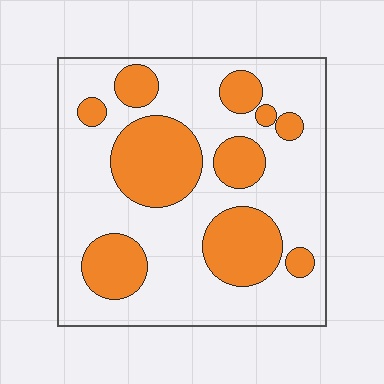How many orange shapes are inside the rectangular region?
10.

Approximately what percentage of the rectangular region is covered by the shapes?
Approximately 30%.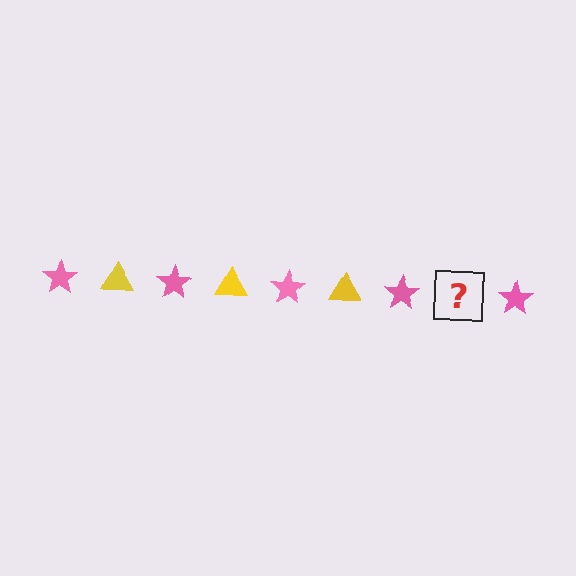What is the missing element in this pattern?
The missing element is a yellow triangle.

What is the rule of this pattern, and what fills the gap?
The rule is that the pattern alternates between pink star and yellow triangle. The gap should be filled with a yellow triangle.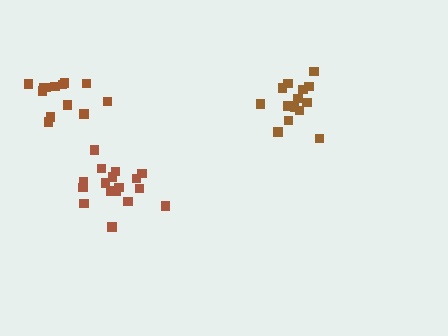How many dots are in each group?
Group 1: 13 dots, Group 2: 14 dots, Group 3: 18 dots (45 total).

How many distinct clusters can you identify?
There are 3 distinct clusters.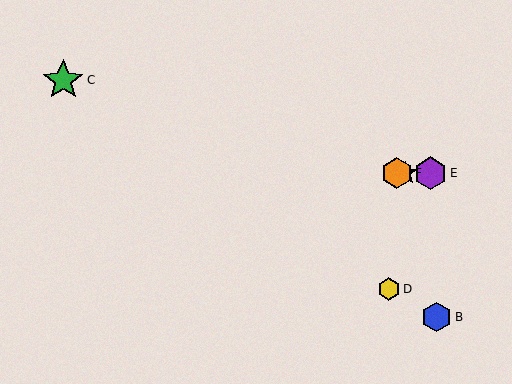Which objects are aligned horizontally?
Objects A, E, F are aligned horizontally.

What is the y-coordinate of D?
Object D is at y≈289.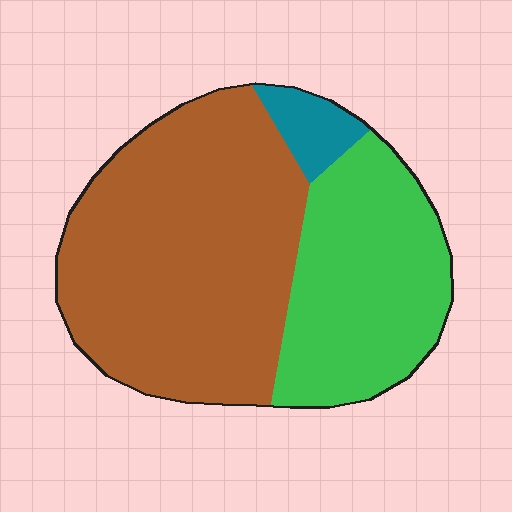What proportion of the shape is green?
Green covers 35% of the shape.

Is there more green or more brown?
Brown.